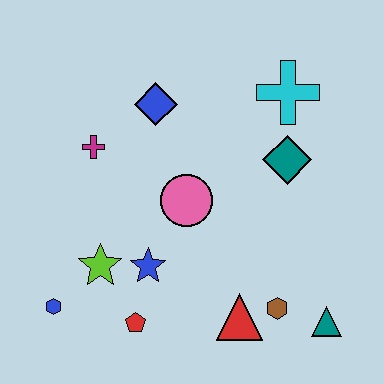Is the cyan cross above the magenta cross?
Yes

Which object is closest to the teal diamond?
The cyan cross is closest to the teal diamond.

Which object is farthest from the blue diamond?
The teal triangle is farthest from the blue diamond.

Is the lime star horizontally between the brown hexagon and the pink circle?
No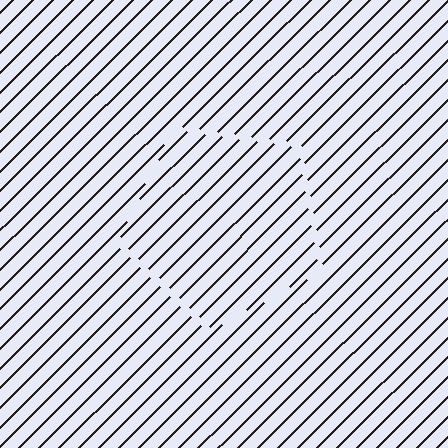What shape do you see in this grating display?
An illusory pentagon. The interior of the shape contains the same grating, shifted by half a period — the contour is defined by the phase discontinuity where line-ends from the inner and outer gratings abut.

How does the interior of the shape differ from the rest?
The interior of the shape contains the same grating, shifted by half a period — the contour is defined by the phase discontinuity where line-ends from the inner and outer gratings abut.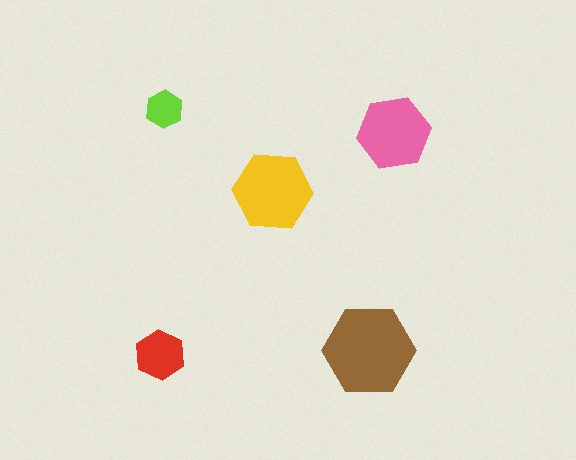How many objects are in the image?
There are 5 objects in the image.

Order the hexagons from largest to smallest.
the brown one, the yellow one, the pink one, the red one, the lime one.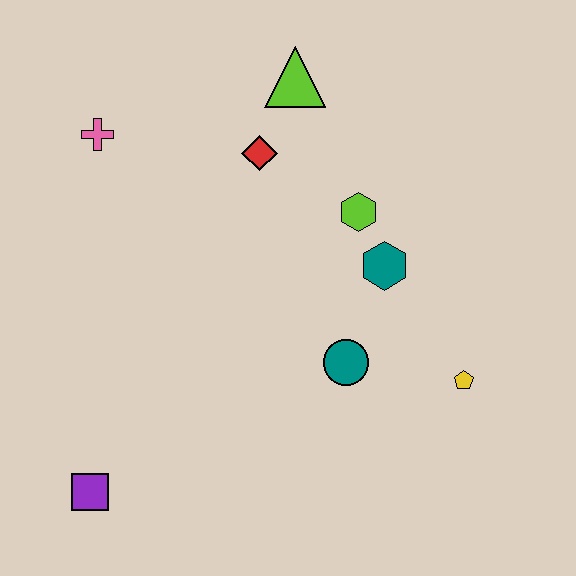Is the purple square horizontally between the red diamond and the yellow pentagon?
No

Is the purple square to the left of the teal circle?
Yes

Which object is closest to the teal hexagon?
The lime hexagon is closest to the teal hexagon.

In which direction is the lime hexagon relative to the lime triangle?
The lime hexagon is below the lime triangle.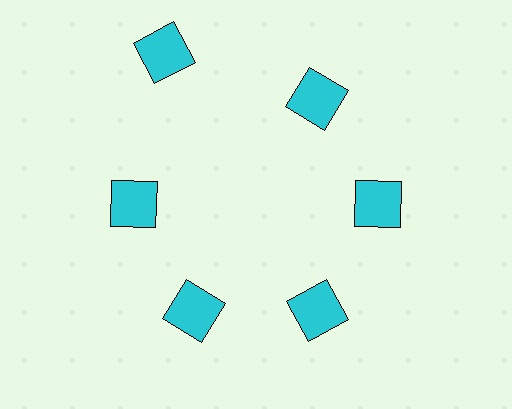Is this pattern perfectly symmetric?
No. The 6 cyan squares are arranged in a ring, but one element near the 11 o'clock position is pushed outward from the center, breaking the 6-fold rotational symmetry.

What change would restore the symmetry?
The symmetry would be restored by moving it inward, back onto the ring so that all 6 squares sit at equal angles and equal distance from the center.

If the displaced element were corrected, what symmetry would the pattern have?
It would have 6-fold rotational symmetry — the pattern would map onto itself every 60 degrees.